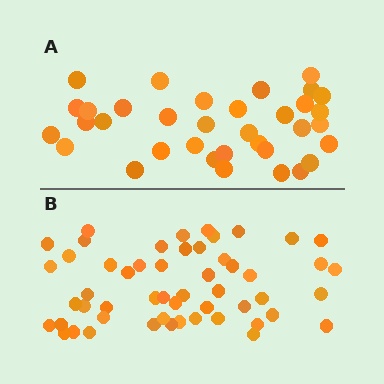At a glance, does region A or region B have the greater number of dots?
Region B (the bottom region) has more dots.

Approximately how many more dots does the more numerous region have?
Region B has approximately 20 more dots than region A.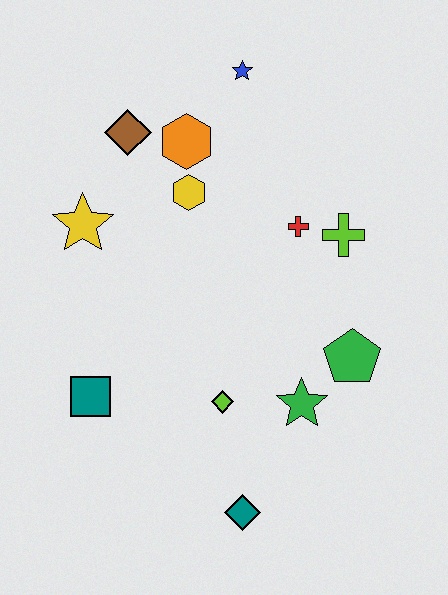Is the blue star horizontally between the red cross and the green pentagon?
No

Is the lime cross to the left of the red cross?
No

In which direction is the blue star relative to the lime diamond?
The blue star is above the lime diamond.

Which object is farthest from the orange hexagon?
The teal diamond is farthest from the orange hexagon.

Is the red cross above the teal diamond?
Yes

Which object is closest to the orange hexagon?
The yellow hexagon is closest to the orange hexagon.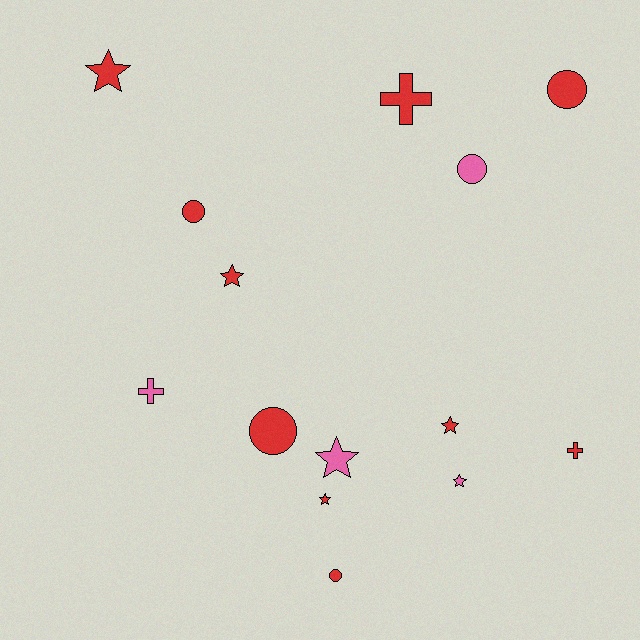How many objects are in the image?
There are 14 objects.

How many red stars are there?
There are 4 red stars.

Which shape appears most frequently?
Star, with 6 objects.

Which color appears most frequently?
Red, with 10 objects.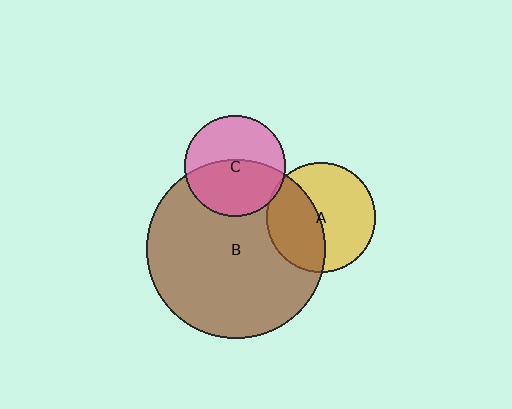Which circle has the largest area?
Circle B (brown).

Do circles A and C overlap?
Yes.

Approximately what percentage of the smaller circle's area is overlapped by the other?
Approximately 5%.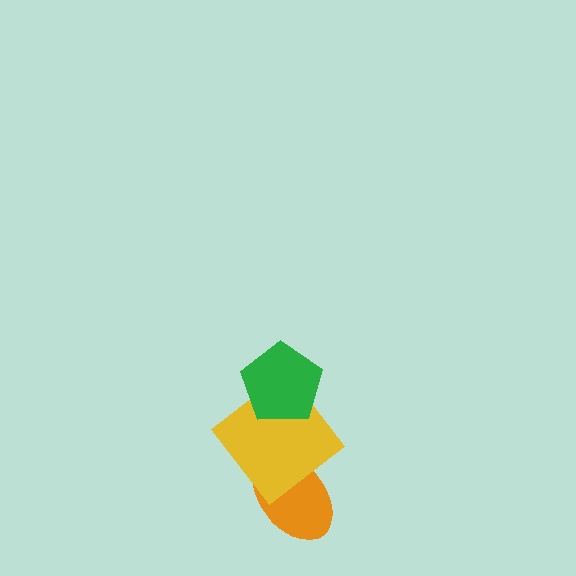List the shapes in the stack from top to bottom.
From top to bottom: the green pentagon, the yellow diamond, the orange ellipse.